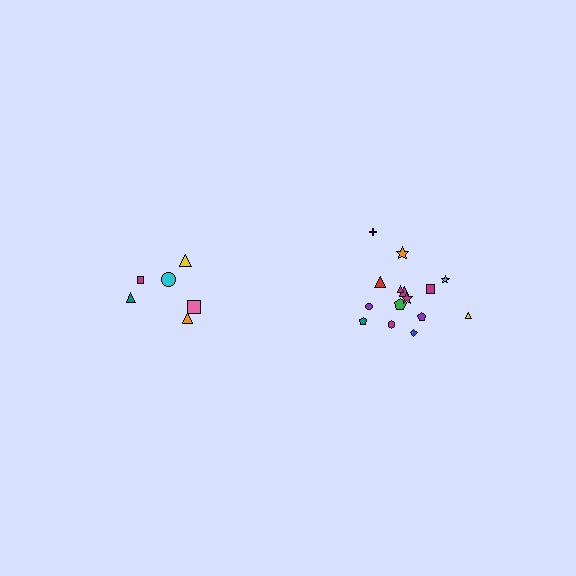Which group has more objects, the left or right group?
The right group.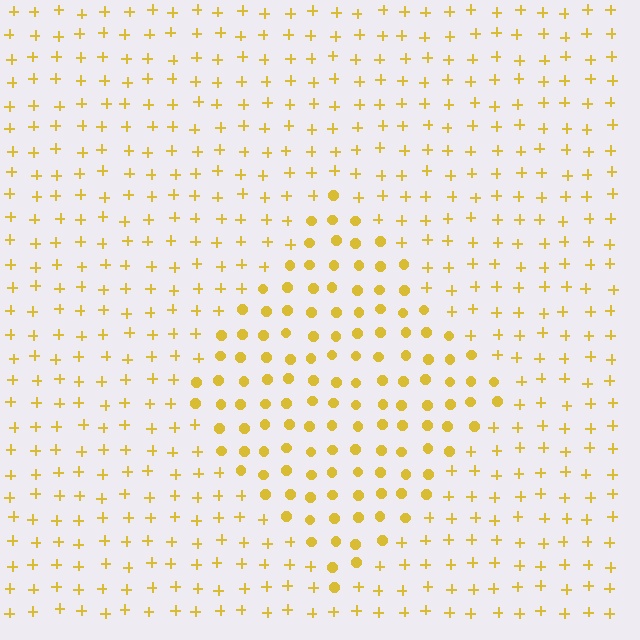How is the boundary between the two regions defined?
The boundary is defined by a change in element shape: circles inside vs. plus signs outside. All elements share the same color and spacing.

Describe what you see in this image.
The image is filled with small yellow elements arranged in a uniform grid. A diamond-shaped region contains circles, while the surrounding area contains plus signs. The boundary is defined purely by the change in element shape.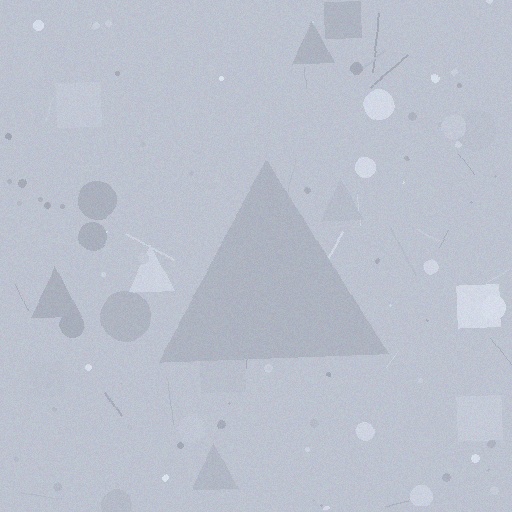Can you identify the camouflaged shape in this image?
The camouflaged shape is a triangle.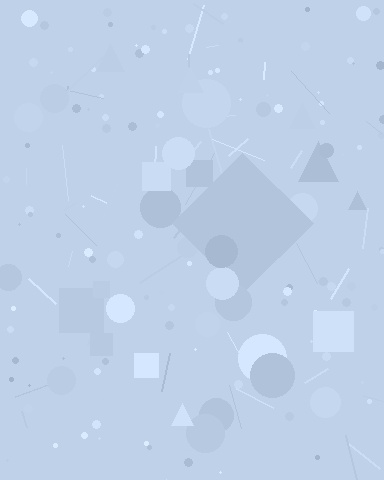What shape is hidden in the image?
A diamond is hidden in the image.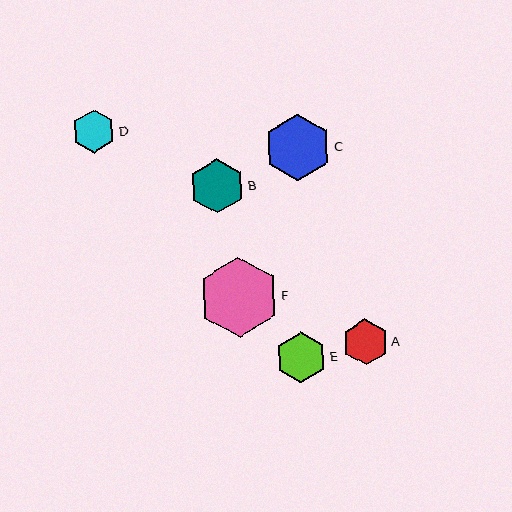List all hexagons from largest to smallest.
From largest to smallest: F, C, B, E, A, D.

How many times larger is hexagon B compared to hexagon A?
Hexagon B is approximately 1.2 times the size of hexagon A.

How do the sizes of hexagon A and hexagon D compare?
Hexagon A and hexagon D are approximately the same size.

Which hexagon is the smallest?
Hexagon D is the smallest with a size of approximately 43 pixels.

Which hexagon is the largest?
Hexagon F is the largest with a size of approximately 80 pixels.